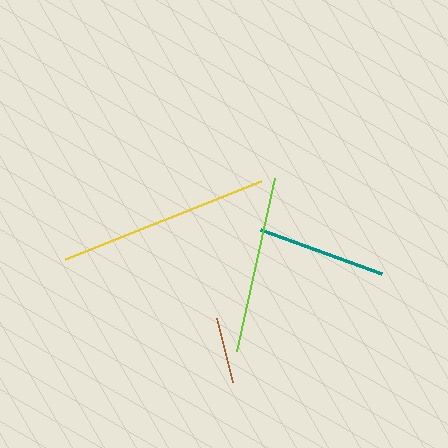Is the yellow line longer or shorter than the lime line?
The yellow line is longer than the lime line.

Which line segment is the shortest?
The brown line is the shortest at approximately 66 pixels.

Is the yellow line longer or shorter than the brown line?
The yellow line is longer than the brown line.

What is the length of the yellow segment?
The yellow segment is approximately 211 pixels long.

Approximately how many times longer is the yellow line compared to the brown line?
The yellow line is approximately 3.2 times the length of the brown line.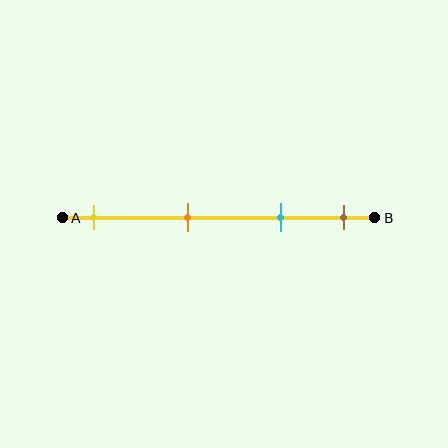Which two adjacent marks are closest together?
The cyan and brown marks are the closest adjacent pair.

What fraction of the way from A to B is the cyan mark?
The cyan mark is approximately 70% (0.7) of the way from A to B.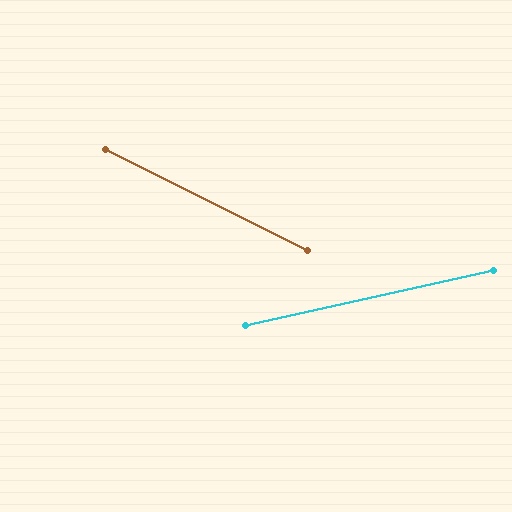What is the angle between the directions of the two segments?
Approximately 39 degrees.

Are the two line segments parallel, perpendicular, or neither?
Neither parallel nor perpendicular — they differ by about 39°.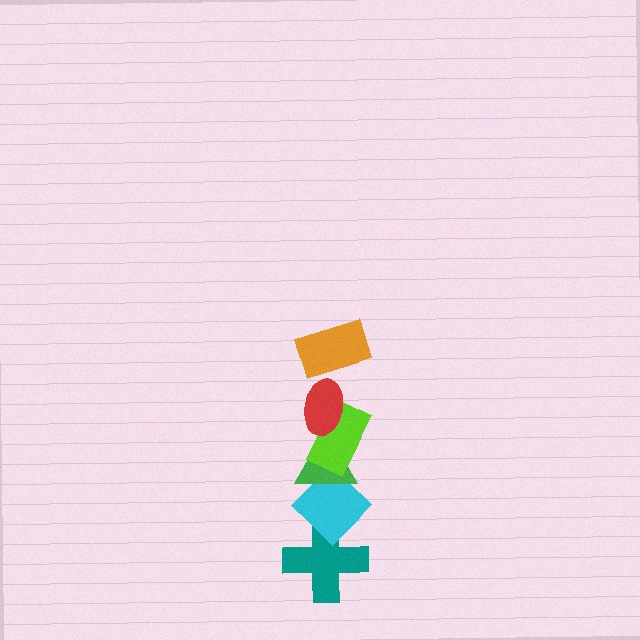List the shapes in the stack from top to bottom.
From top to bottom: the orange rectangle, the red ellipse, the lime rectangle, the green triangle, the cyan diamond, the teal cross.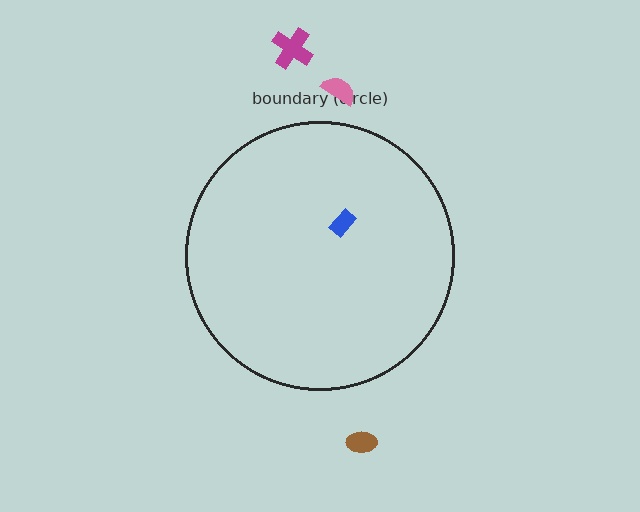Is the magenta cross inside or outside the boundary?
Outside.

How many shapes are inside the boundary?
1 inside, 3 outside.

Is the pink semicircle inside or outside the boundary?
Outside.